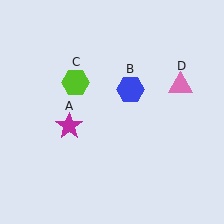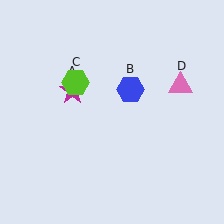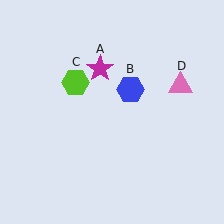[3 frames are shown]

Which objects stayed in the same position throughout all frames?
Blue hexagon (object B) and lime hexagon (object C) and pink triangle (object D) remained stationary.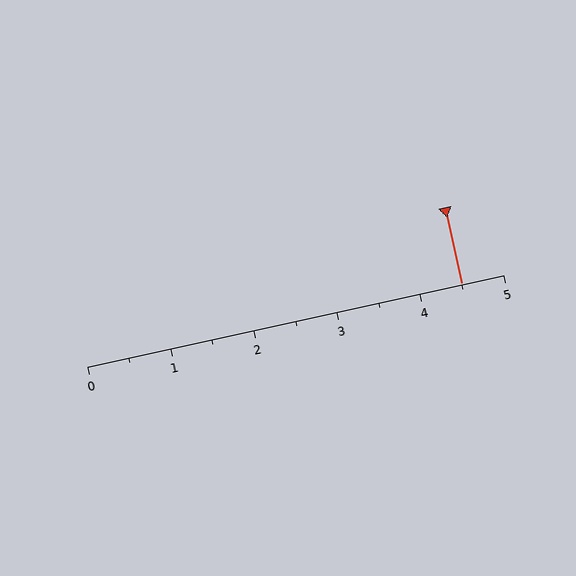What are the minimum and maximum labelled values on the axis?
The axis runs from 0 to 5.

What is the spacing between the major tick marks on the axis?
The major ticks are spaced 1 apart.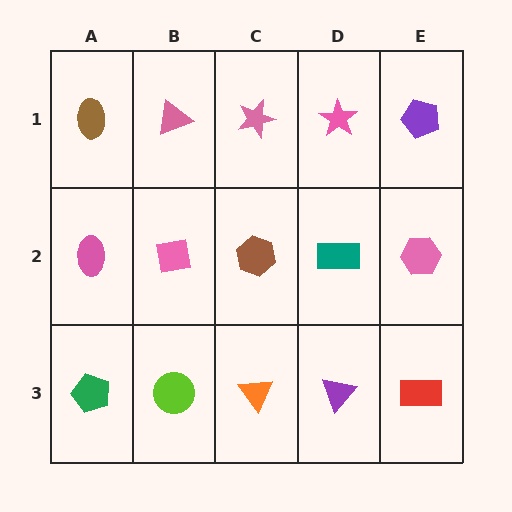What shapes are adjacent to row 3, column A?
A pink ellipse (row 2, column A), a lime circle (row 3, column B).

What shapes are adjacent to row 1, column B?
A pink square (row 2, column B), a brown ellipse (row 1, column A), a pink star (row 1, column C).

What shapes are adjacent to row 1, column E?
A pink hexagon (row 2, column E), a pink star (row 1, column D).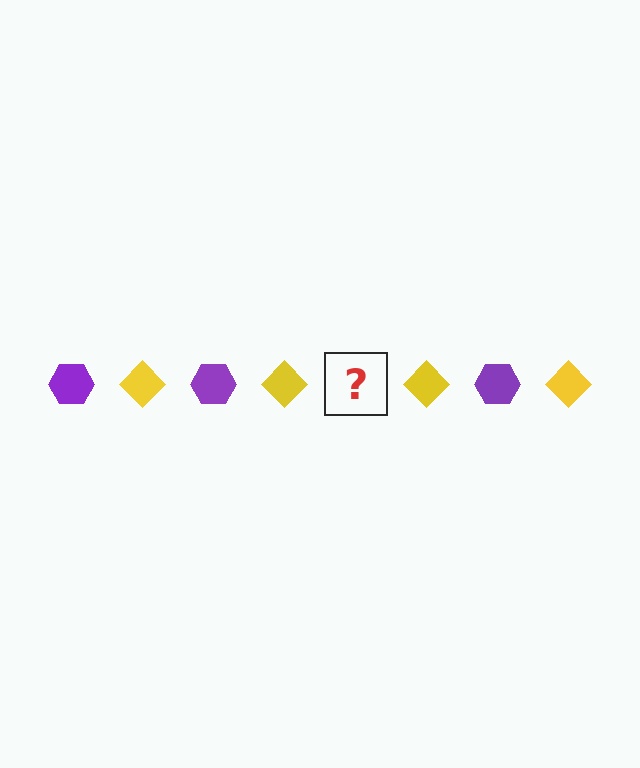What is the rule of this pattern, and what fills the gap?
The rule is that the pattern alternates between purple hexagon and yellow diamond. The gap should be filled with a purple hexagon.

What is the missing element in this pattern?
The missing element is a purple hexagon.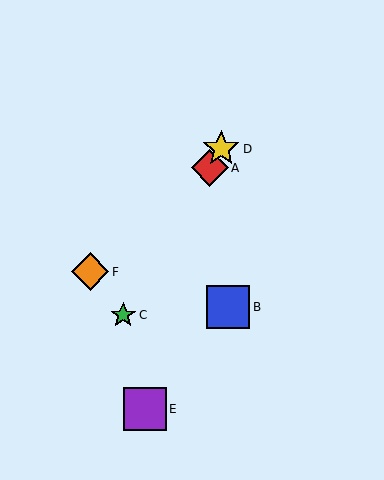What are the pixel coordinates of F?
Object F is at (90, 272).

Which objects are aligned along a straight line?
Objects A, C, D are aligned along a straight line.